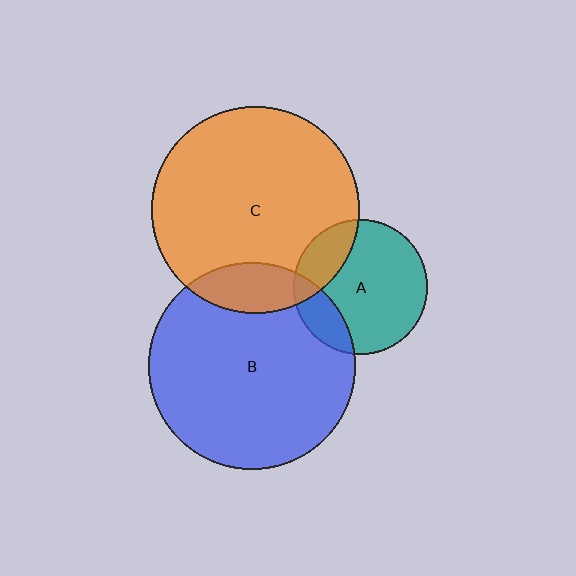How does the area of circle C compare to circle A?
Approximately 2.4 times.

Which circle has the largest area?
Circle C (orange).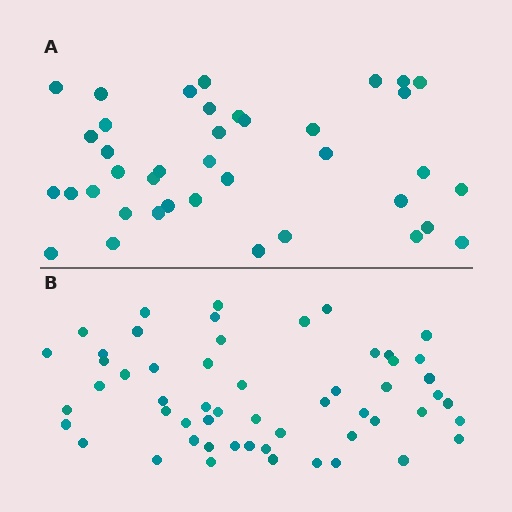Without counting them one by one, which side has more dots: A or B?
Region B (the bottom region) has more dots.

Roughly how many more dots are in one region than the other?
Region B has approximately 15 more dots than region A.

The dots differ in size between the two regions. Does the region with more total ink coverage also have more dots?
No. Region A has more total ink coverage because its dots are larger, but region B actually contains more individual dots. Total area can be misleading — the number of items is what matters here.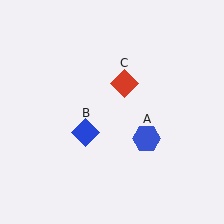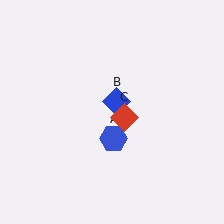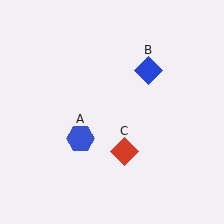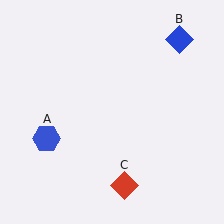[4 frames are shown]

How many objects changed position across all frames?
3 objects changed position: blue hexagon (object A), blue diamond (object B), red diamond (object C).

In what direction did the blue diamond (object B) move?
The blue diamond (object B) moved up and to the right.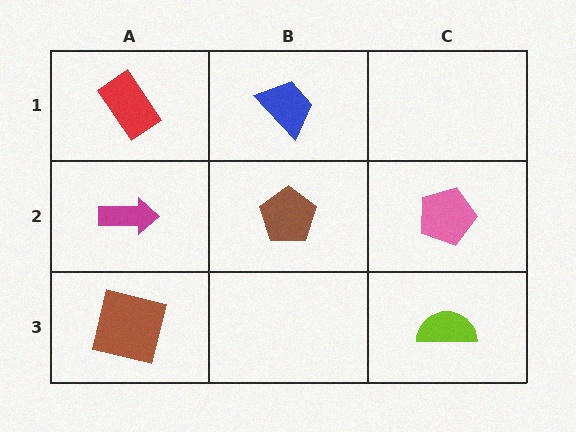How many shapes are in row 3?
2 shapes.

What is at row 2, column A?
A magenta arrow.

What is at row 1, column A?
A red rectangle.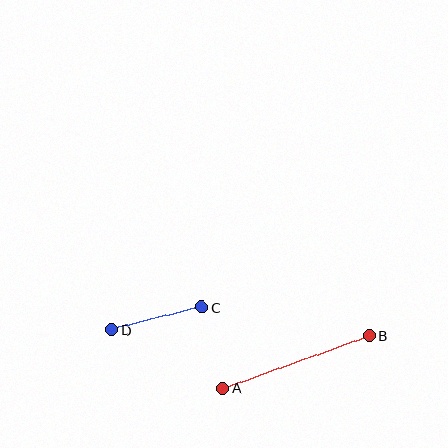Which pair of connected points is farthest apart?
Points A and B are farthest apart.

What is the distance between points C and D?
The distance is approximately 92 pixels.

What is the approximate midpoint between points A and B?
The midpoint is at approximately (296, 362) pixels.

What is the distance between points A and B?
The distance is approximately 156 pixels.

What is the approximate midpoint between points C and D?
The midpoint is at approximately (157, 319) pixels.